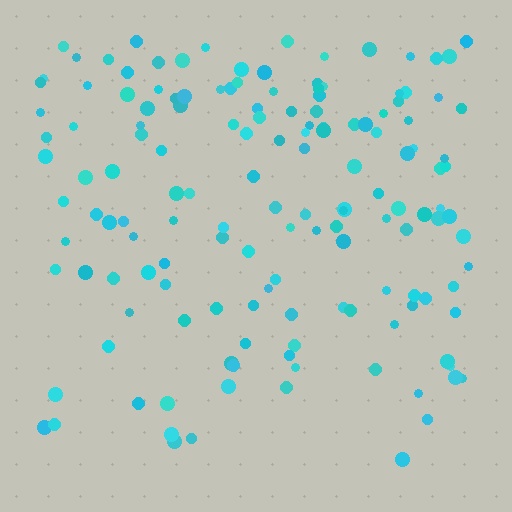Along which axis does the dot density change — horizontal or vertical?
Vertical.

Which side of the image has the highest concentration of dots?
The top.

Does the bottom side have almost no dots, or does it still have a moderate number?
Still a moderate number, just noticeably fewer than the top.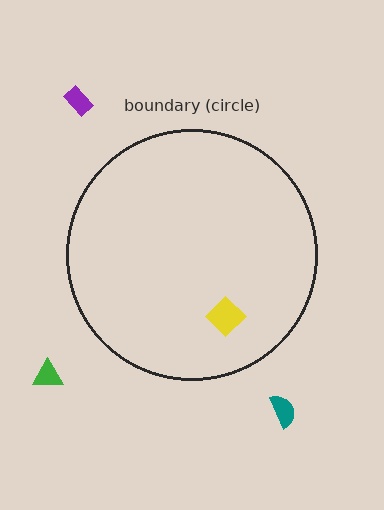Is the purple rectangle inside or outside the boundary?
Outside.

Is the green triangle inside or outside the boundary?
Outside.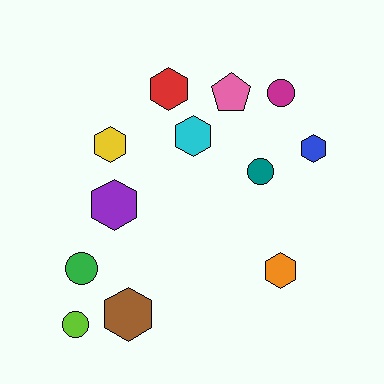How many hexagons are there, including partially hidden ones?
There are 7 hexagons.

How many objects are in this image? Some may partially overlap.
There are 12 objects.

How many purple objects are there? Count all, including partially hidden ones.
There is 1 purple object.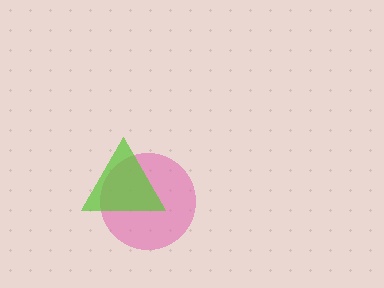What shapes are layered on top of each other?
The layered shapes are: a pink circle, a lime triangle.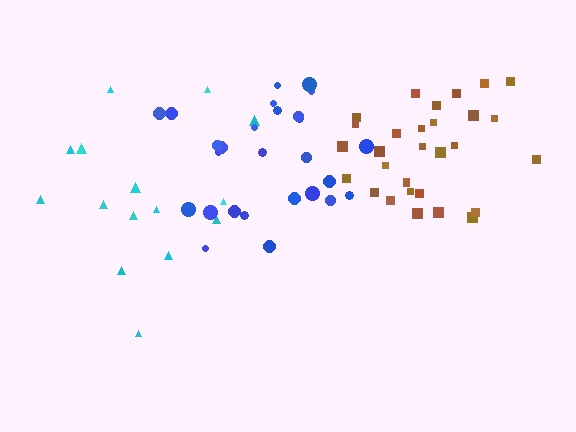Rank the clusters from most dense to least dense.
brown, blue, cyan.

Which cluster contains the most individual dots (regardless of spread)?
Brown (30).